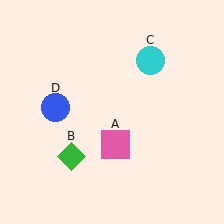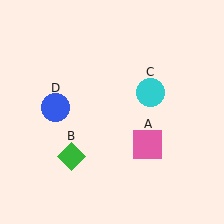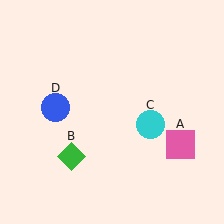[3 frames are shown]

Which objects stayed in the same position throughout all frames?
Green diamond (object B) and blue circle (object D) remained stationary.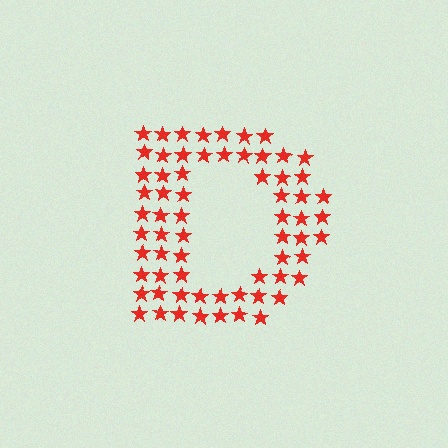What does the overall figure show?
The overall figure shows the letter D.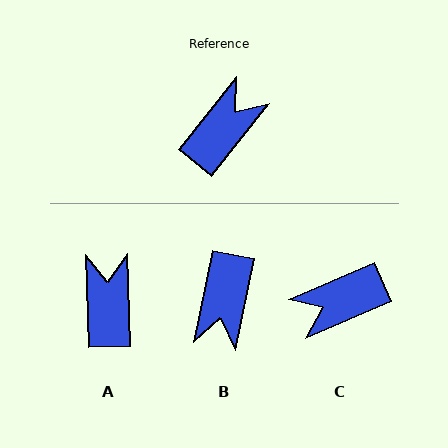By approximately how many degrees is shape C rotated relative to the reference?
Approximately 152 degrees counter-clockwise.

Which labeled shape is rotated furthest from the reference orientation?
B, about 153 degrees away.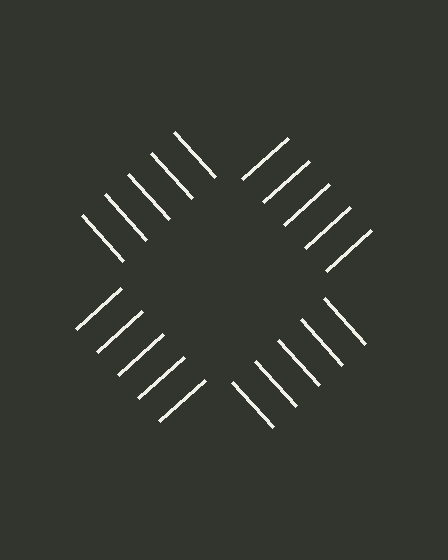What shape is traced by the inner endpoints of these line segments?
An illusory square — the line segments terminate on its edges but no continuous stroke is drawn.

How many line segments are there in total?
20 — 5 along each of the 4 edges.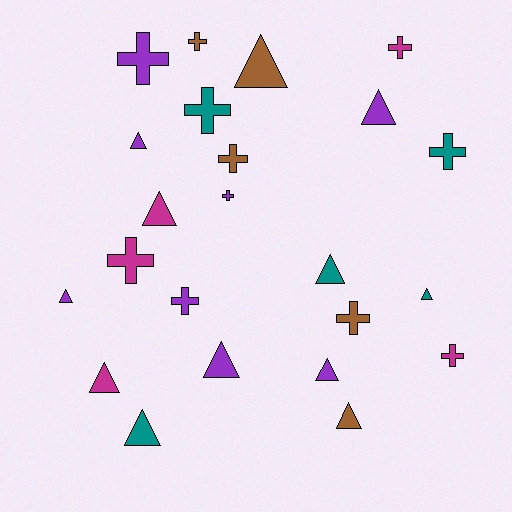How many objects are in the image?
There are 23 objects.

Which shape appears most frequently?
Triangle, with 12 objects.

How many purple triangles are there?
There are 5 purple triangles.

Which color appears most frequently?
Purple, with 8 objects.